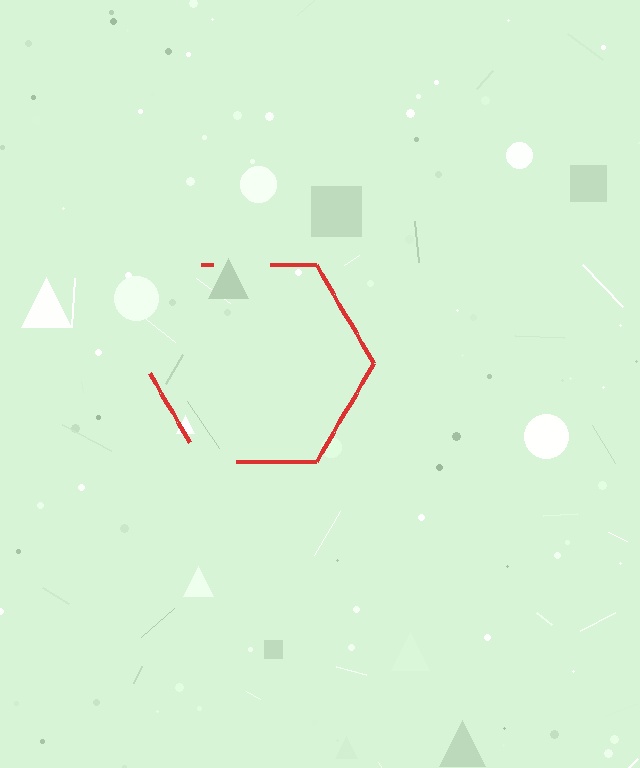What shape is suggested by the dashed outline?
The dashed outline suggests a hexagon.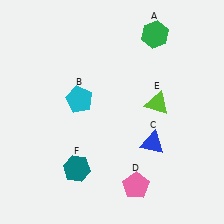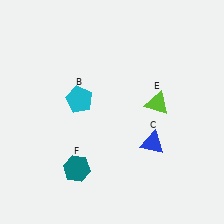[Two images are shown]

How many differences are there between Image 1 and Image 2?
There are 2 differences between the two images.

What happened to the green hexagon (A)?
The green hexagon (A) was removed in Image 2. It was in the top-right area of Image 1.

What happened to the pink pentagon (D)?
The pink pentagon (D) was removed in Image 2. It was in the bottom-right area of Image 1.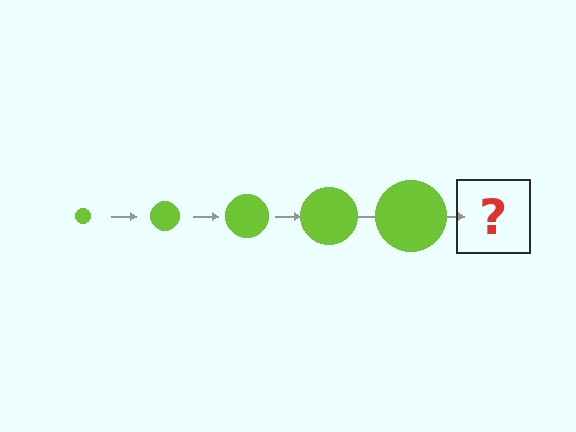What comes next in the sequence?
The next element should be a lime circle, larger than the previous one.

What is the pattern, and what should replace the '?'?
The pattern is that the circle gets progressively larger each step. The '?' should be a lime circle, larger than the previous one.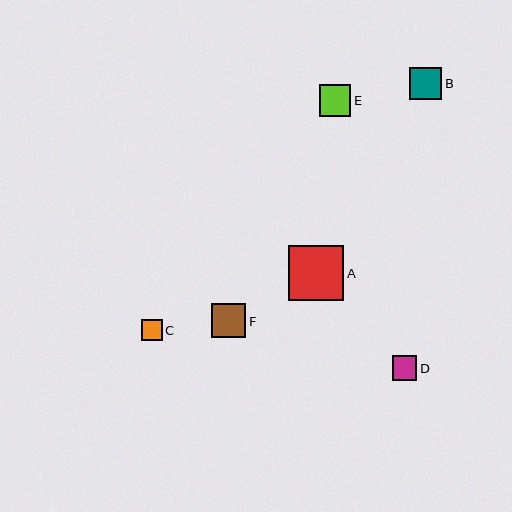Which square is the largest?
Square A is the largest with a size of approximately 55 pixels.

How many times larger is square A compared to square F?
Square A is approximately 1.6 times the size of square F.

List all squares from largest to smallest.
From largest to smallest: A, F, B, E, D, C.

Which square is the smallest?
Square C is the smallest with a size of approximately 21 pixels.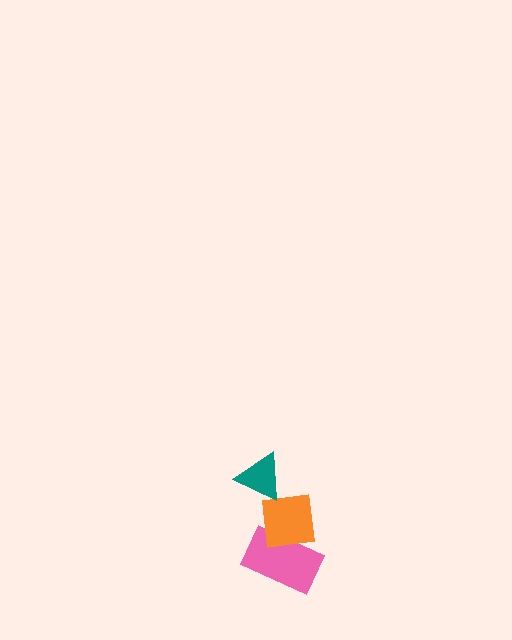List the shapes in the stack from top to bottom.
From top to bottom: the teal triangle, the orange square, the pink rectangle.